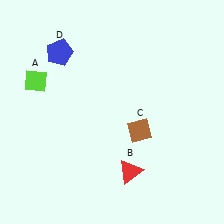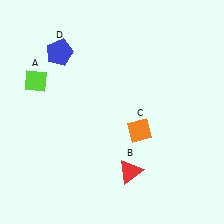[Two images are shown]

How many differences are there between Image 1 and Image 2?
There is 1 difference between the two images.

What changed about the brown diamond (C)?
In Image 1, C is brown. In Image 2, it changed to orange.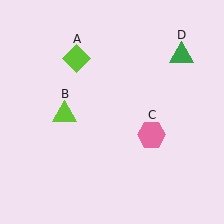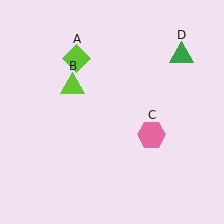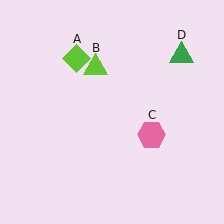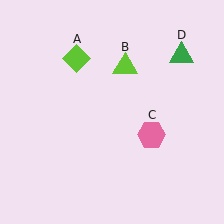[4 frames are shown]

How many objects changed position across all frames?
1 object changed position: lime triangle (object B).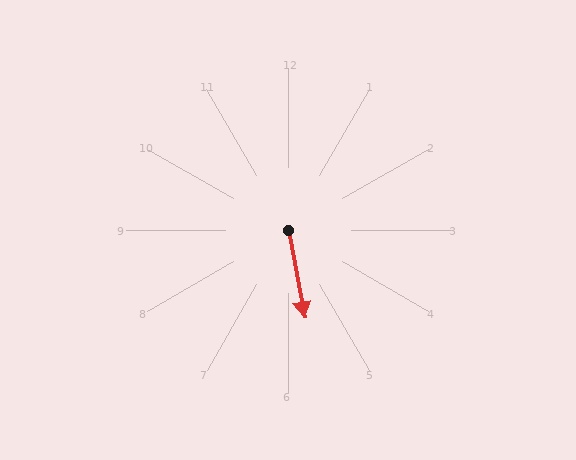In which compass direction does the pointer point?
South.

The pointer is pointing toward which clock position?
Roughly 6 o'clock.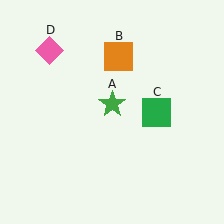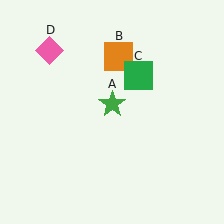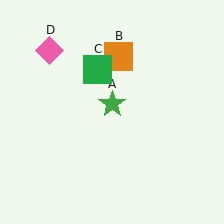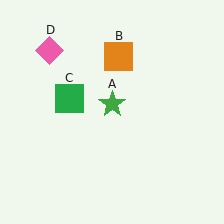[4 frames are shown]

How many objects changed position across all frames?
1 object changed position: green square (object C).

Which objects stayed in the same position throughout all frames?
Green star (object A) and orange square (object B) and pink diamond (object D) remained stationary.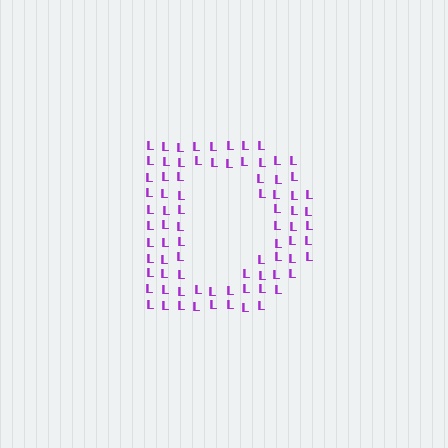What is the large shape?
The large shape is the letter D.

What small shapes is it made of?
It is made of small letter L's.